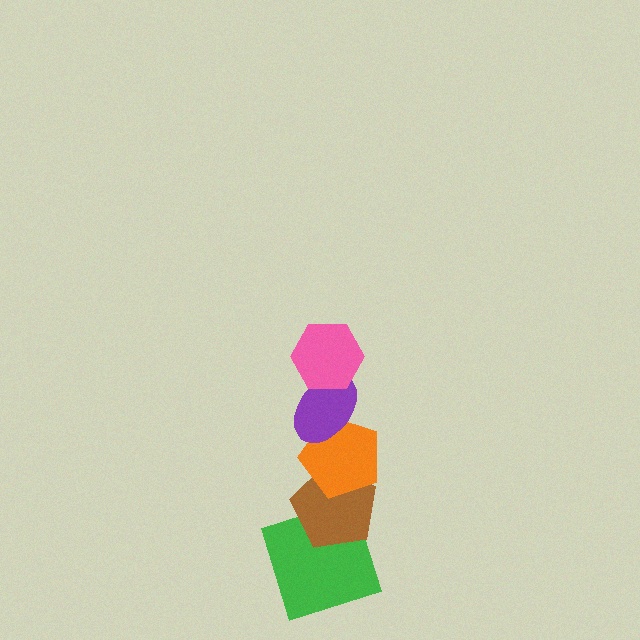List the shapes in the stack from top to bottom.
From top to bottom: the pink hexagon, the purple ellipse, the orange pentagon, the brown pentagon, the green square.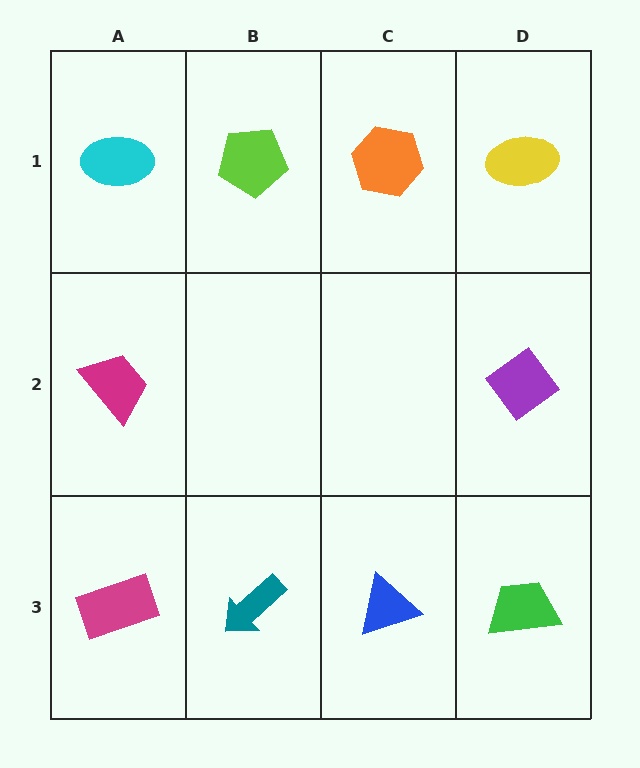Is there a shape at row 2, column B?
No, that cell is empty.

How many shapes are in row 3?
4 shapes.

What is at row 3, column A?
A magenta rectangle.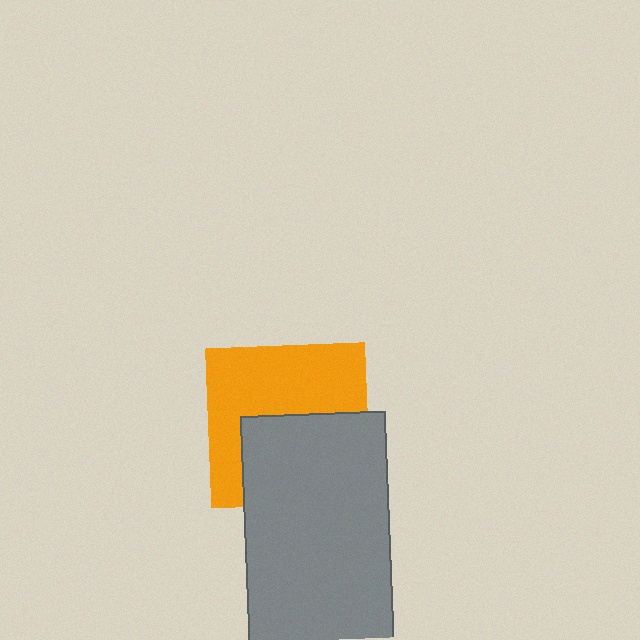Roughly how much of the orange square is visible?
About half of it is visible (roughly 55%).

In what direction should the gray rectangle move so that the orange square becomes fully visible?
The gray rectangle should move down. That is the shortest direction to clear the overlap and leave the orange square fully visible.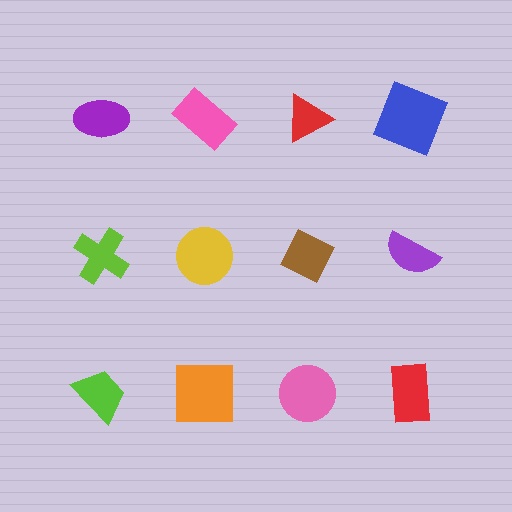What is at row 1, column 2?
A pink rectangle.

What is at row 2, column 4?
A purple semicircle.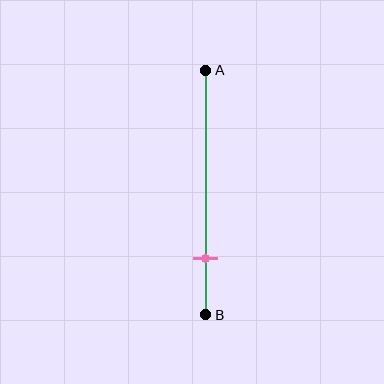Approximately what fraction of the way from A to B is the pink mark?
The pink mark is approximately 75% of the way from A to B.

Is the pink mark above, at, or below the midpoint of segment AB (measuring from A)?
The pink mark is below the midpoint of segment AB.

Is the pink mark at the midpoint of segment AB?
No, the mark is at about 75% from A, not at the 50% midpoint.